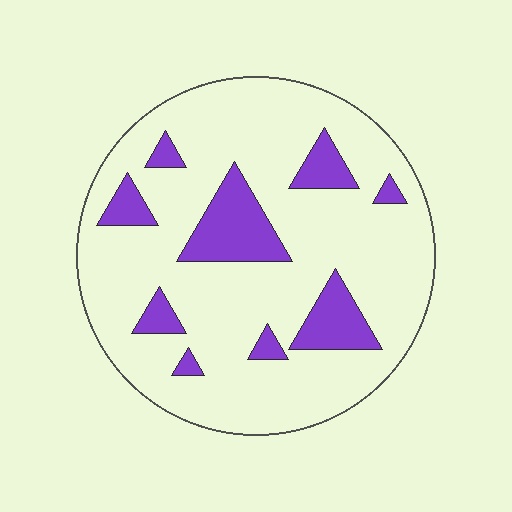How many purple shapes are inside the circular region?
9.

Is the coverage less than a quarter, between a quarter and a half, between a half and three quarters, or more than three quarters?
Less than a quarter.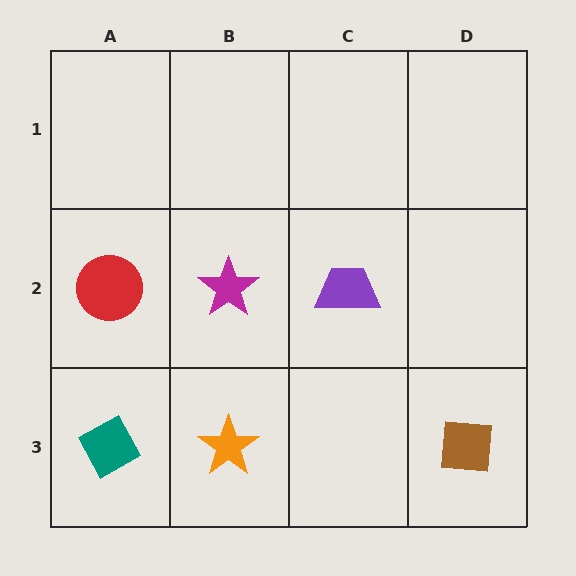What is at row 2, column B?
A magenta star.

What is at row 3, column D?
A brown square.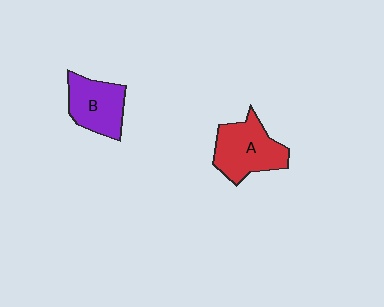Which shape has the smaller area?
Shape B (purple).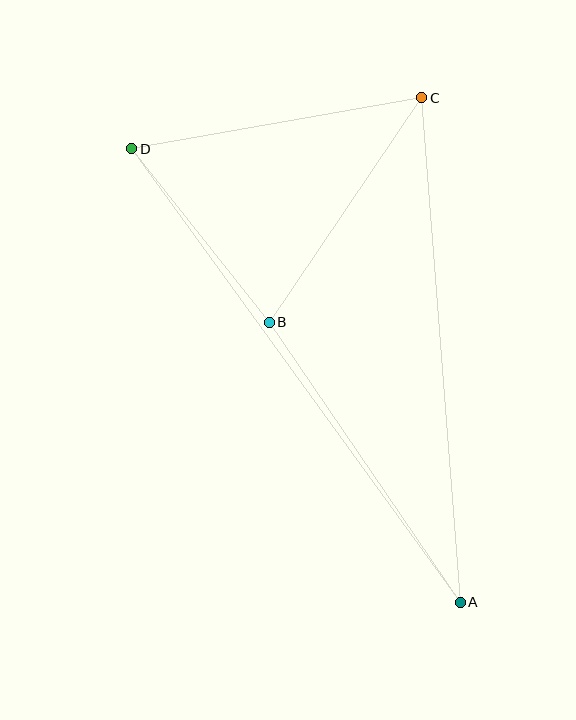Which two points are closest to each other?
Points B and D are closest to each other.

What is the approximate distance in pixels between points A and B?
The distance between A and B is approximately 339 pixels.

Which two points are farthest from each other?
Points A and D are farthest from each other.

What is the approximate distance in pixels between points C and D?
The distance between C and D is approximately 295 pixels.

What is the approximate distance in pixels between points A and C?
The distance between A and C is approximately 506 pixels.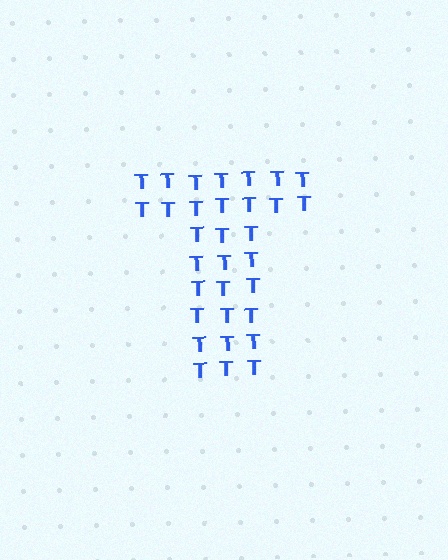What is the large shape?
The large shape is the letter T.